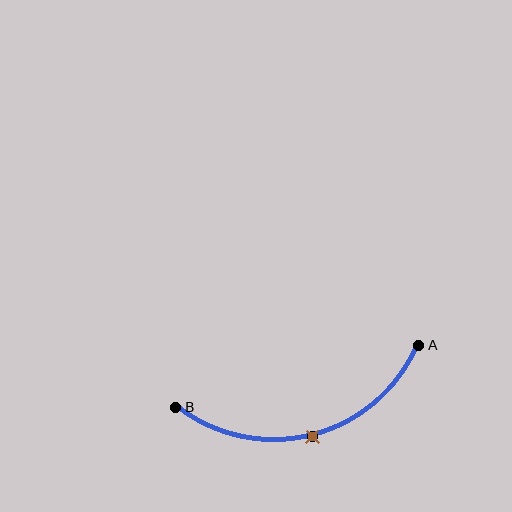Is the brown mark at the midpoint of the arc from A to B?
Yes. The brown mark lies on the arc at equal arc-length from both A and B — it is the arc midpoint.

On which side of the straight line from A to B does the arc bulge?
The arc bulges below the straight line connecting A and B.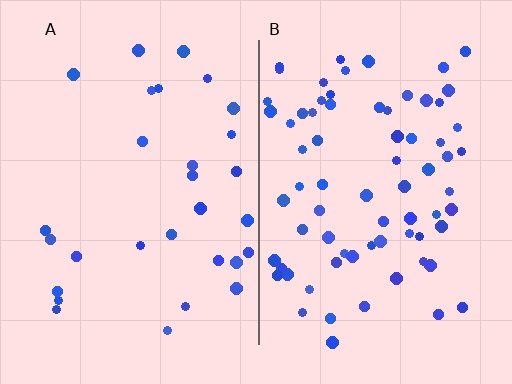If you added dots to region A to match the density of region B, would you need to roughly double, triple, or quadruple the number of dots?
Approximately double.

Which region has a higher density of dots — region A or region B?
B (the right).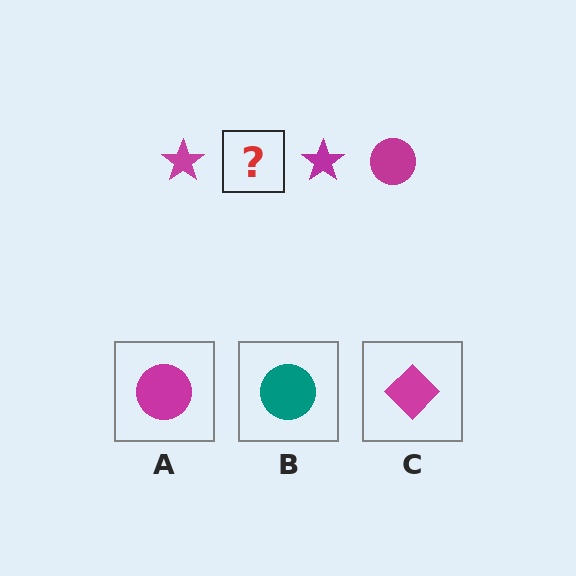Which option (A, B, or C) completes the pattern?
A.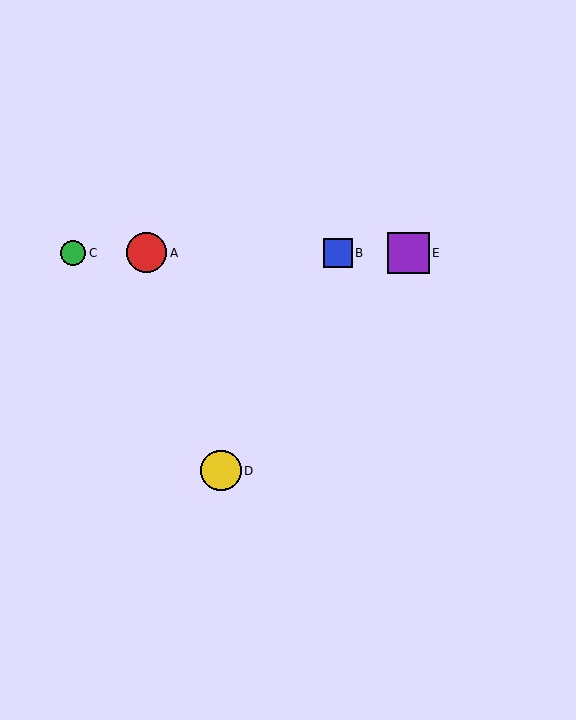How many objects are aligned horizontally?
4 objects (A, B, C, E) are aligned horizontally.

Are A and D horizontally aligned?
No, A is at y≈253 and D is at y≈471.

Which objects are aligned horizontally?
Objects A, B, C, E are aligned horizontally.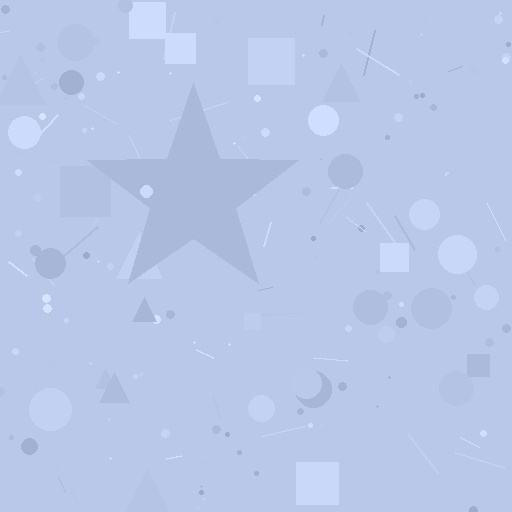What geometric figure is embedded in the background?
A star is embedded in the background.